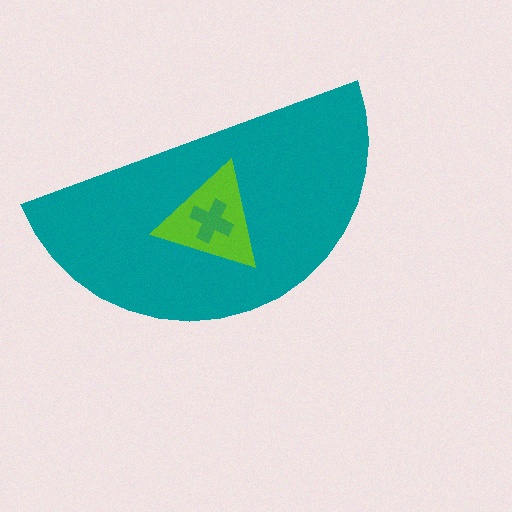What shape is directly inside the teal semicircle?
The lime triangle.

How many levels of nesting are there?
3.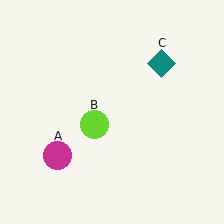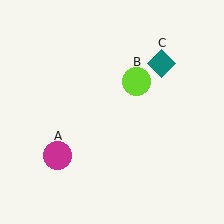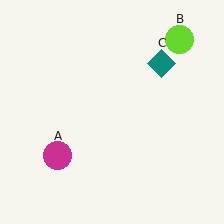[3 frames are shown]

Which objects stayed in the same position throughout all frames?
Magenta circle (object A) and teal diamond (object C) remained stationary.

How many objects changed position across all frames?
1 object changed position: lime circle (object B).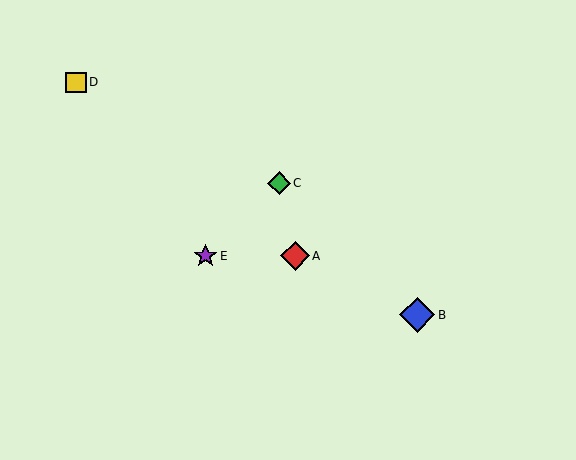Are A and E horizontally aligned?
Yes, both are at y≈256.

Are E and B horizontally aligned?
No, E is at y≈256 and B is at y≈315.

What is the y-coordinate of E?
Object E is at y≈256.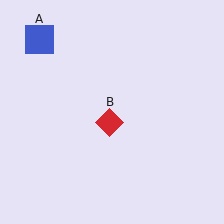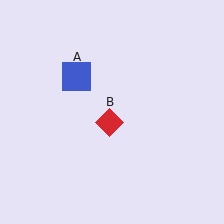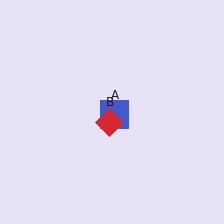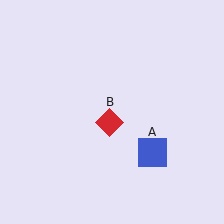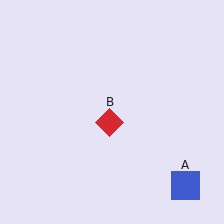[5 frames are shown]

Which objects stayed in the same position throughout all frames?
Red diamond (object B) remained stationary.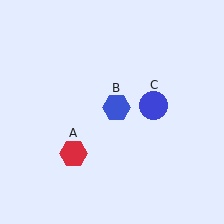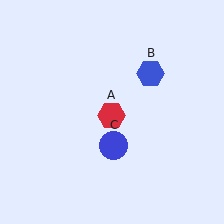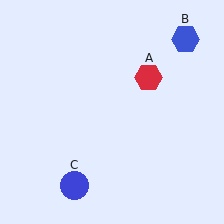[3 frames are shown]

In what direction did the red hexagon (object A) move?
The red hexagon (object A) moved up and to the right.